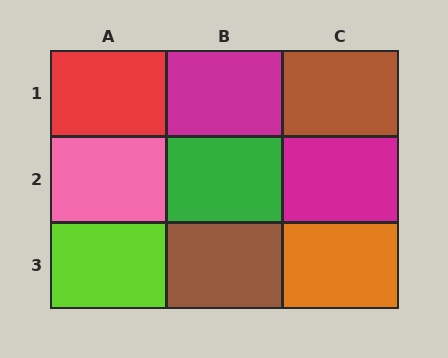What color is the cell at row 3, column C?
Orange.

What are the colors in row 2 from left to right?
Pink, green, magenta.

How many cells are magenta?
2 cells are magenta.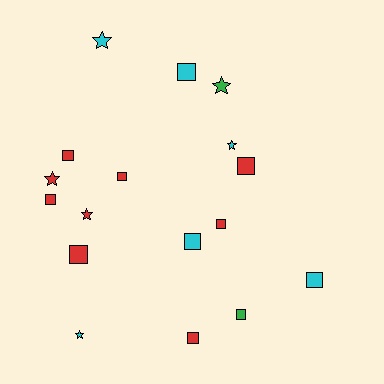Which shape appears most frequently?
Square, with 11 objects.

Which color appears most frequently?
Red, with 9 objects.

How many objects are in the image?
There are 17 objects.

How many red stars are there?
There are 2 red stars.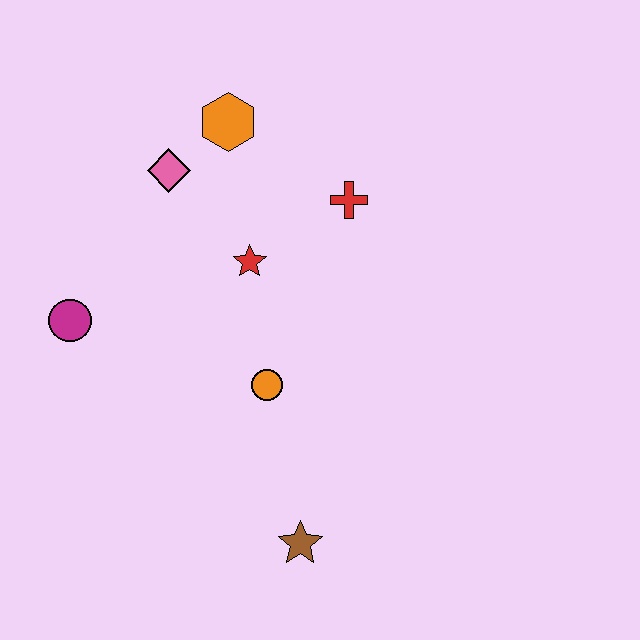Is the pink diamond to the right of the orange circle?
No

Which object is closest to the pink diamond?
The orange hexagon is closest to the pink diamond.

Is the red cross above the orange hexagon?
No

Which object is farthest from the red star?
The brown star is farthest from the red star.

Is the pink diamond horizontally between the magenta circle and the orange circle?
Yes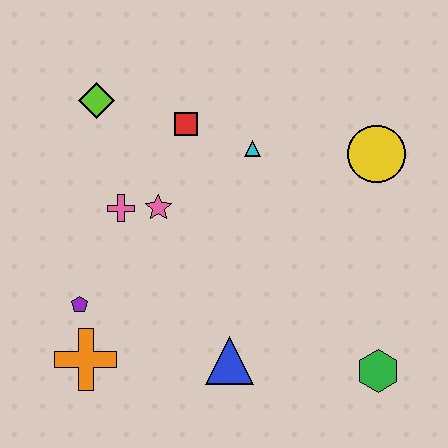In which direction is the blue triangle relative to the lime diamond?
The blue triangle is below the lime diamond.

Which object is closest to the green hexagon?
The blue triangle is closest to the green hexagon.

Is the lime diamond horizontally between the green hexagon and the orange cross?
Yes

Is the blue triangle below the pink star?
Yes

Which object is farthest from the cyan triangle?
The orange cross is farthest from the cyan triangle.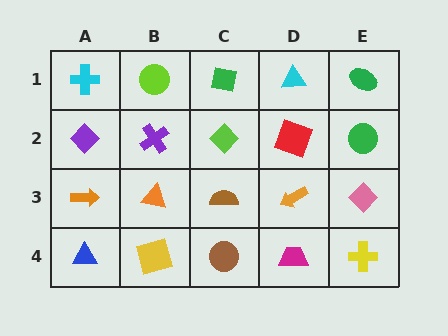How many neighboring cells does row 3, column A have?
3.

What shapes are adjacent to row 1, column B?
A purple cross (row 2, column B), a cyan cross (row 1, column A), a green square (row 1, column C).